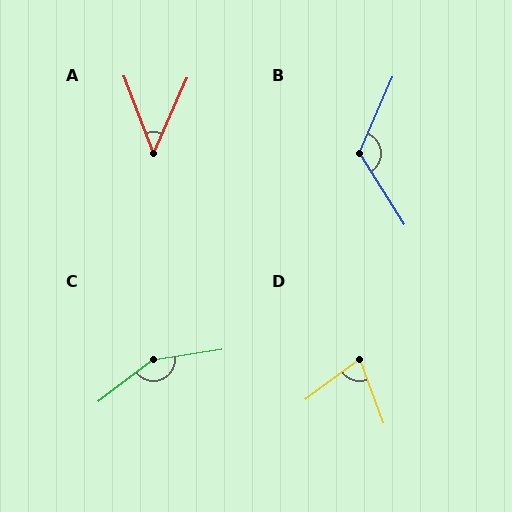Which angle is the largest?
C, at approximately 151 degrees.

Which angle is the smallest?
A, at approximately 45 degrees.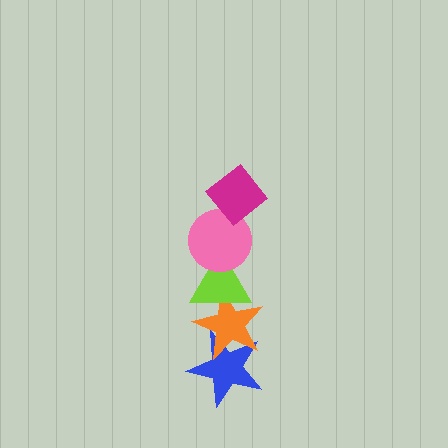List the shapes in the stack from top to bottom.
From top to bottom: the magenta diamond, the pink circle, the lime triangle, the orange star, the blue star.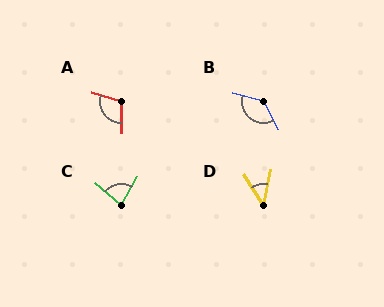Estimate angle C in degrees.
Approximately 80 degrees.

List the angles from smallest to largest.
D (44°), C (80°), A (109°), B (133°).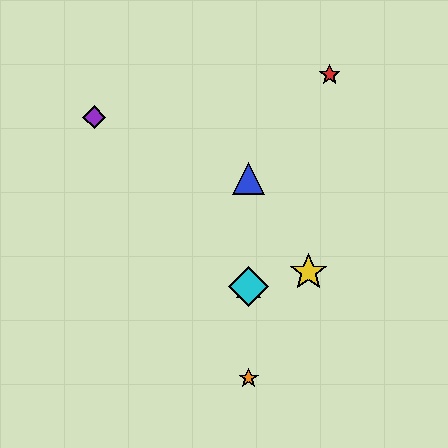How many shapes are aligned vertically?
4 shapes (the blue triangle, the green triangle, the orange star, the cyan diamond) are aligned vertically.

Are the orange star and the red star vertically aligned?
No, the orange star is at x≈249 and the red star is at x≈330.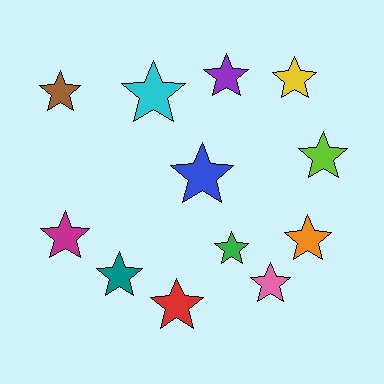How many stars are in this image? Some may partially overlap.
There are 12 stars.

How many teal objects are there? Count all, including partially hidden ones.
There is 1 teal object.